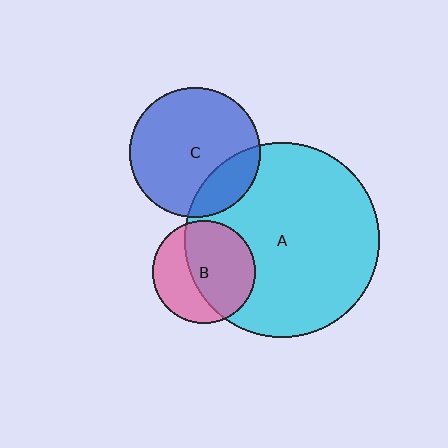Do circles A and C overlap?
Yes.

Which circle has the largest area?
Circle A (cyan).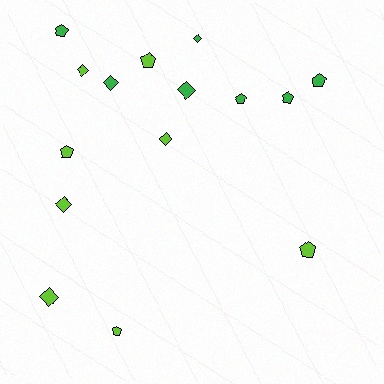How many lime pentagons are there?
There are 4 lime pentagons.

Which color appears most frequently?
Lime, with 8 objects.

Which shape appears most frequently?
Pentagon, with 8 objects.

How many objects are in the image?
There are 15 objects.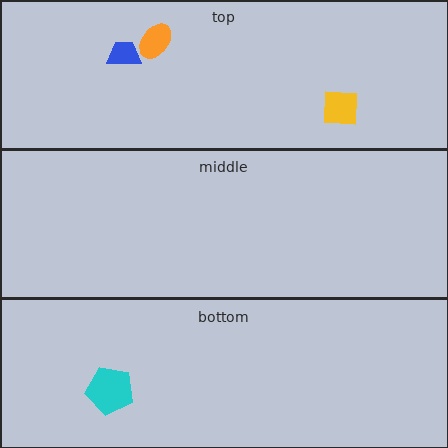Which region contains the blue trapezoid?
The top region.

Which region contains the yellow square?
The top region.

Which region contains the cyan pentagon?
The bottom region.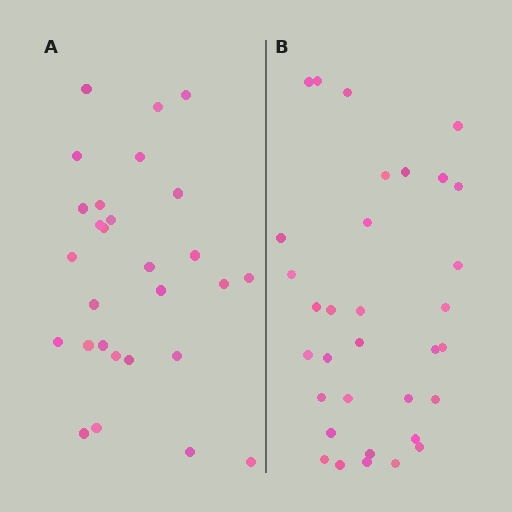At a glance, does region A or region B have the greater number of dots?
Region B (the right region) has more dots.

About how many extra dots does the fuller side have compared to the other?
Region B has about 5 more dots than region A.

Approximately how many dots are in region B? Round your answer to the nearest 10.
About 30 dots. (The exact count is 33, which rounds to 30.)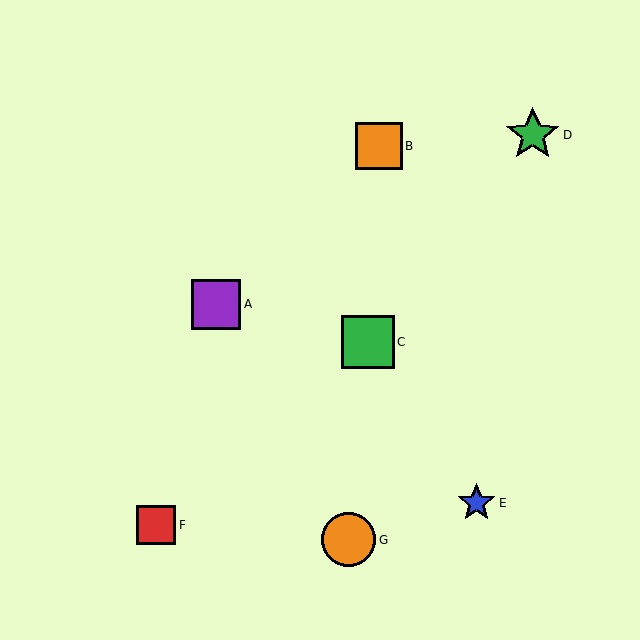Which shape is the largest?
The green star (labeled D) is the largest.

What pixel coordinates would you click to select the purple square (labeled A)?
Click at (216, 304) to select the purple square A.